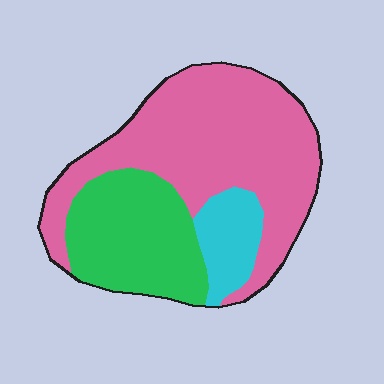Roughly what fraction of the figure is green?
Green takes up about one third (1/3) of the figure.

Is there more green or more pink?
Pink.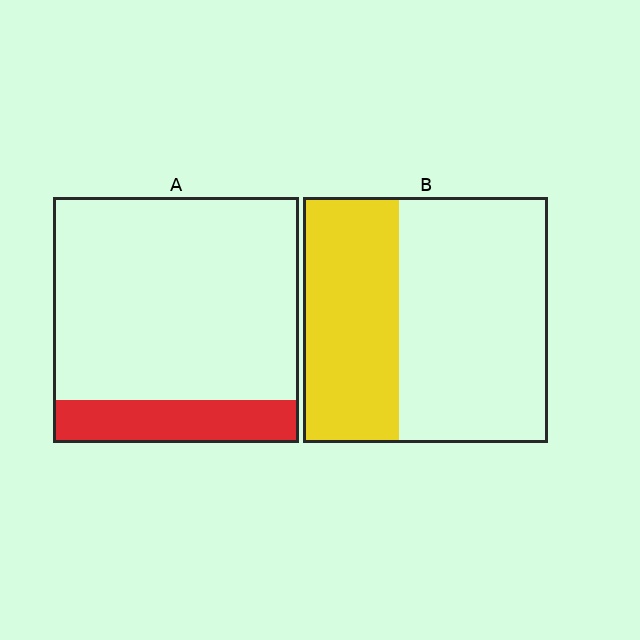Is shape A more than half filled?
No.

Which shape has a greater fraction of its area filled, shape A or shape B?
Shape B.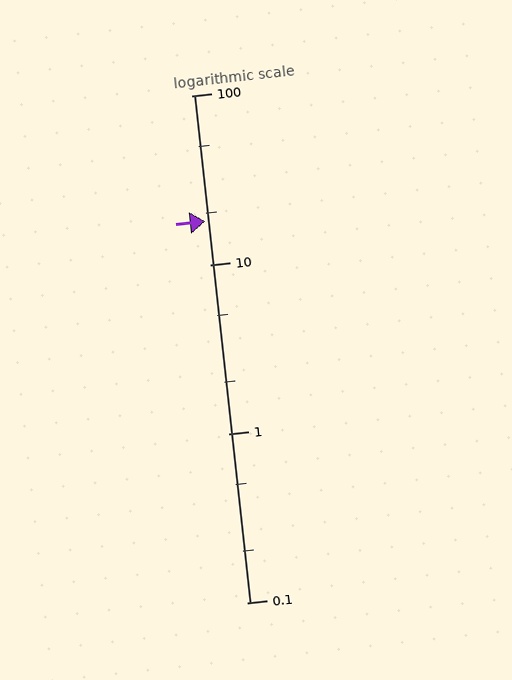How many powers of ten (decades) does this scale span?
The scale spans 3 decades, from 0.1 to 100.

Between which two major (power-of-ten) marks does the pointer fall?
The pointer is between 10 and 100.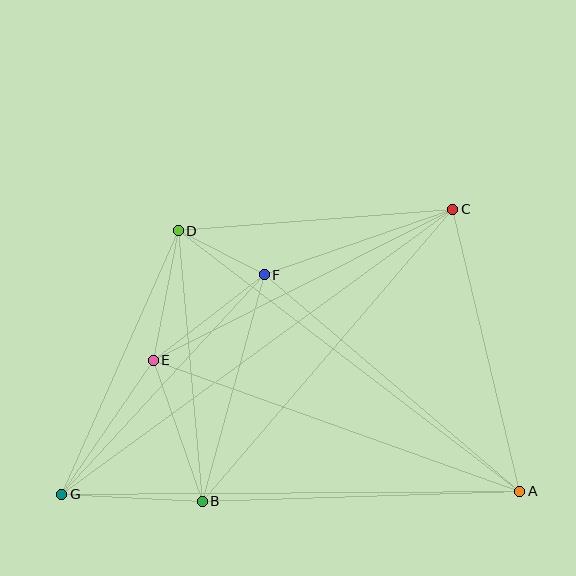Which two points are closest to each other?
Points D and F are closest to each other.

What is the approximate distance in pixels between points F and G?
The distance between F and G is approximately 298 pixels.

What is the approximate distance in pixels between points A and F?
The distance between A and F is approximately 335 pixels.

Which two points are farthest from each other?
Points C and G are farthest from each other.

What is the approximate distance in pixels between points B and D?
The distance between B and D is approximately 272 pixels.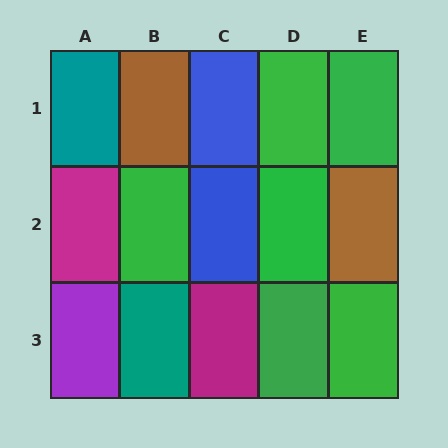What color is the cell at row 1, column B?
Brown.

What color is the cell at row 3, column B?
Teal.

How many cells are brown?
2 cells are brown.